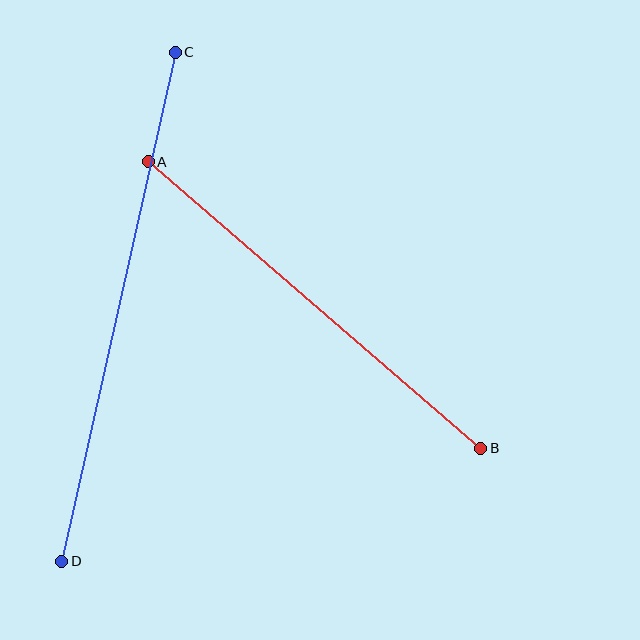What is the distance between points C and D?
The distance is approximately 521 pixels.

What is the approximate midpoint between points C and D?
The midpoint is at approximately (118, 307) pixels.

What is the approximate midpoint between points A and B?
The midpoint is at approximately (315, 305) pixels.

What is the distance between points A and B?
The distance is approximately 439 pixels.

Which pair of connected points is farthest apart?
Points C and D are farthest apart.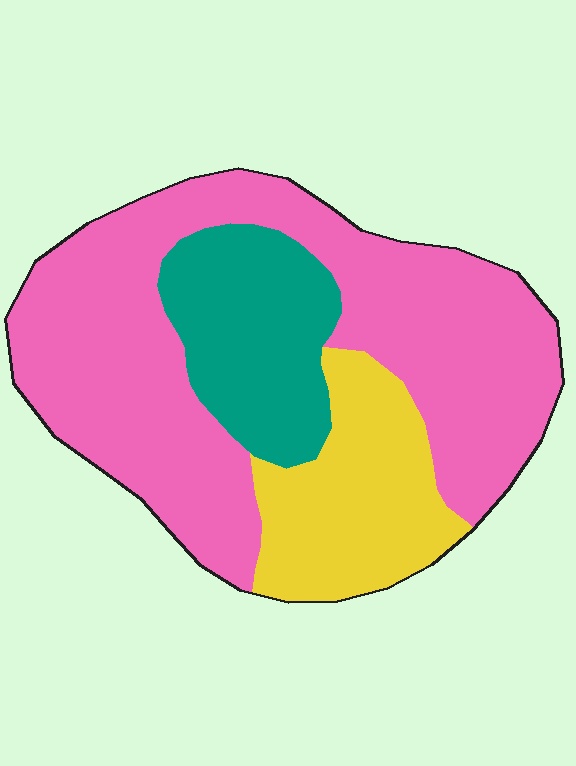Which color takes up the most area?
Pink, at roughly 60%.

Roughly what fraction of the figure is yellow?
Yellow covers about 20% of the figure.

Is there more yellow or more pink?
Pink.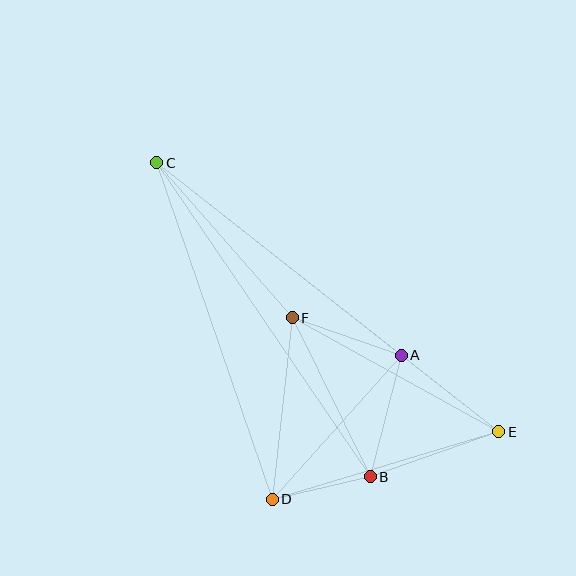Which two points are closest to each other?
Points B and D are closest to each other.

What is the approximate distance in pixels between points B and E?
The distance between B and E is approximately 136 pixels.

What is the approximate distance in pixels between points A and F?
The distance between A and F is approximately 115 pixels.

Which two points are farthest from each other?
Points C and E are farthest from each other.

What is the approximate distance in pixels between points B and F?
The distance between B and F is approximately 177 pixels.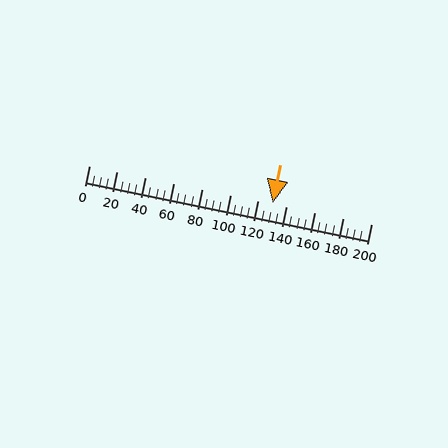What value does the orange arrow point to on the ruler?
The orange arrow points to approximately 130.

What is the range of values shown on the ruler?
The ruler shows values from 0 to 200.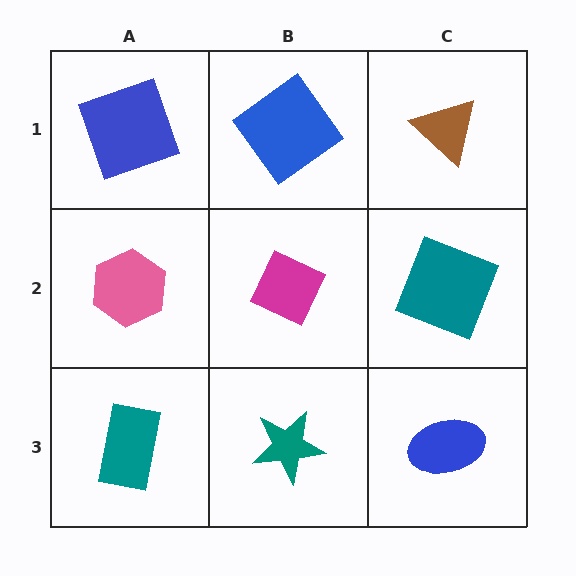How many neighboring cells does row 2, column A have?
3.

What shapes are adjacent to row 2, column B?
A blue diamond (row 1, column B), a teal star (row 3, column B), a pink hexagon (row 2, column A), a teal square (row 2, column C).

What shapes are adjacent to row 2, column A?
A blue square (row 1, column A), a teal rectangle (row 3, column A), a magenta diamond (row 2, column B).